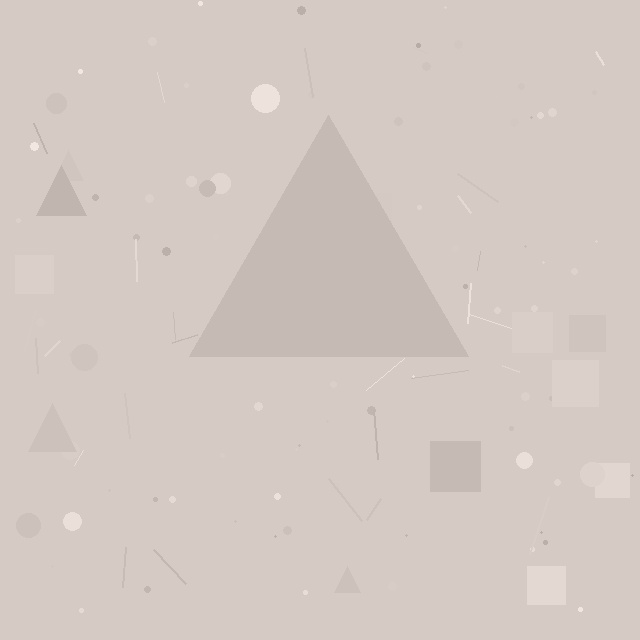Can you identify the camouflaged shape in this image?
The camouflaged shape is a triangle.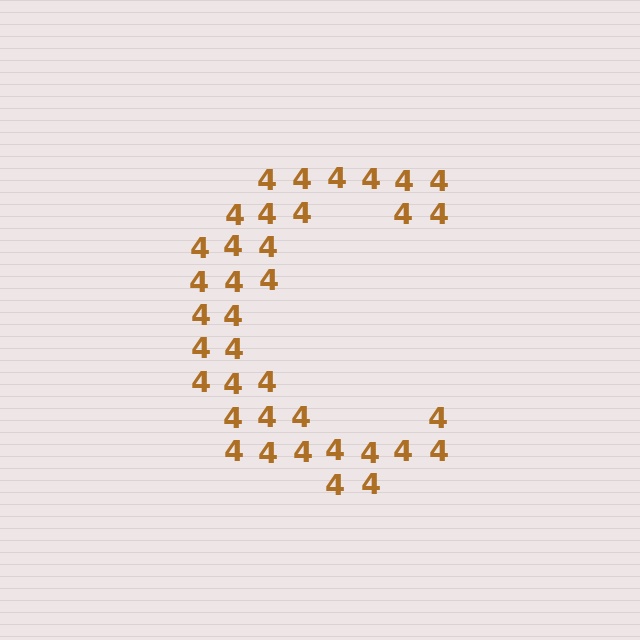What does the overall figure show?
The overall figure shows the letter C.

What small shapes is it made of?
It is made of small digit 4's.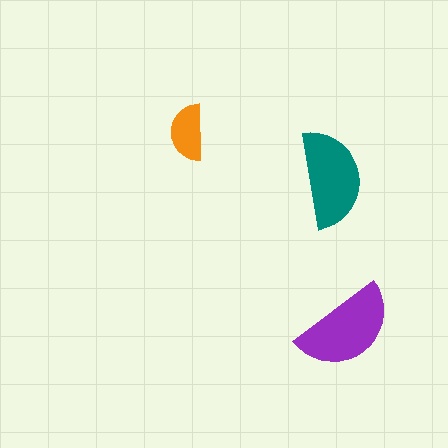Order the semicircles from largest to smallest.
the purple one, the teal one, the orange one.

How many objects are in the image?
There are 3 objects in the image.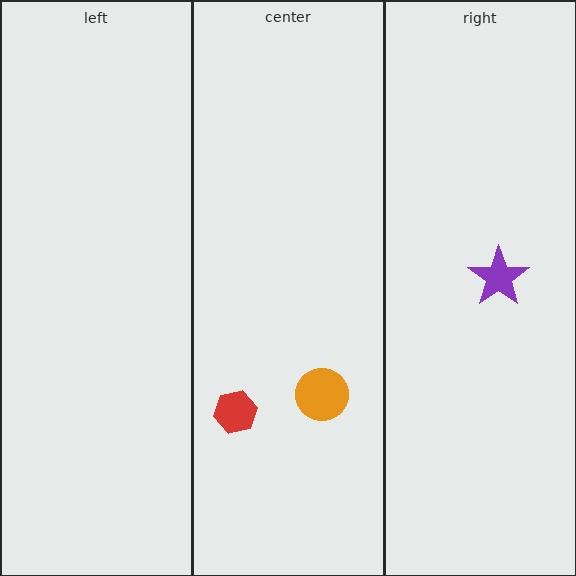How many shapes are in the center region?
2.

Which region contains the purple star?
The right region.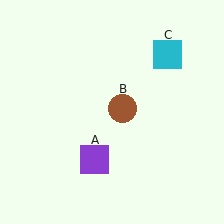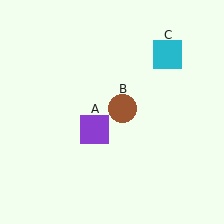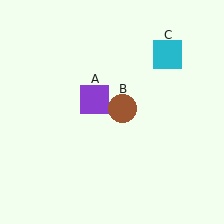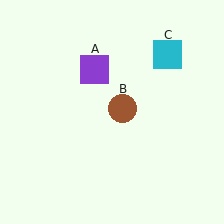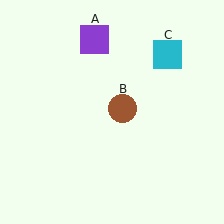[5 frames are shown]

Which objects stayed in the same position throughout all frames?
Brown circle (object B) and cyan square (object C) remained stationary.